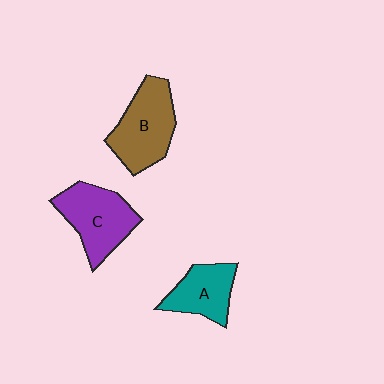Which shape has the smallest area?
Shape A (teal).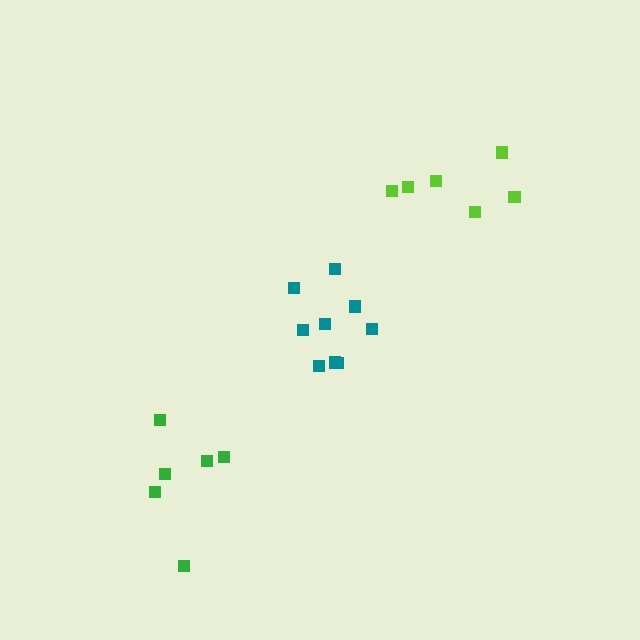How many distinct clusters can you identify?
There are 3 distinct clusters.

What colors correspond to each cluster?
The clusters are colored: teal, green, lime.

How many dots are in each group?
Group 1: 9 dots, Group 2: 6 dots, Group 3: 6 dots (21 total).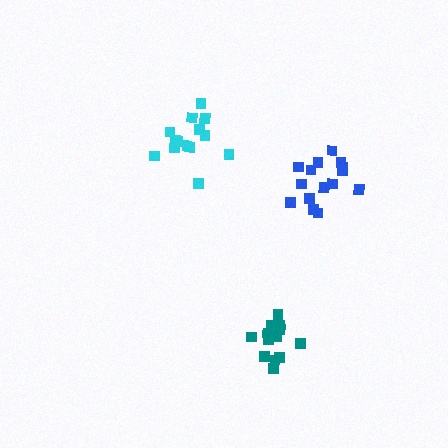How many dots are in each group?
Group 1: 14 dots, Group 2: 14 dots, Group 3: 15 dots (43 total).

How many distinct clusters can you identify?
There are 3 distinct clusters.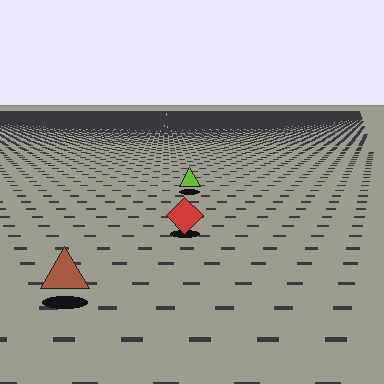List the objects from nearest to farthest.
From nearest to farthest: the brown triangle, the red diamond, the lime triangle.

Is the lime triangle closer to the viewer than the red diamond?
No. The red diamond is closer — you can tell from the texture gradient: the ground texture is coarser near it.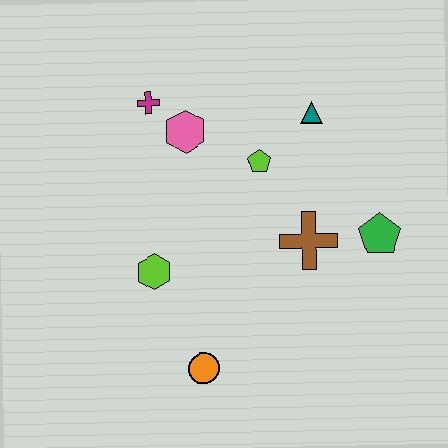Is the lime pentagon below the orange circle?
No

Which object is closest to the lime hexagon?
The orange circle is closest to the lime hexagon.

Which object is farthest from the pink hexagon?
The orange circle is farthest from the pink hexagon.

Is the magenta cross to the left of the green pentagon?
Yes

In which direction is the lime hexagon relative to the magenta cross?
The lime hexagon is below the magenta cross.